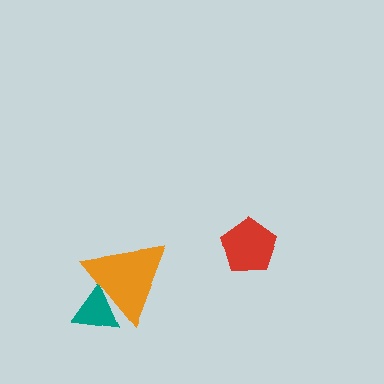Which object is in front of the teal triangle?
The orange triangle is in front of the teal triangle.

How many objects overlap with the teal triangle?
1 object overlaps with the teal triangle.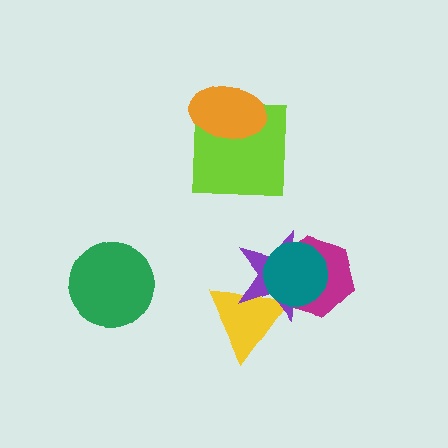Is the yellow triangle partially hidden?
Yes, it is partially covered by another shape.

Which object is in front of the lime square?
The orange ellipse is in front of the lime square.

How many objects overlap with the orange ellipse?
1 object overlaps with the orange ellipse.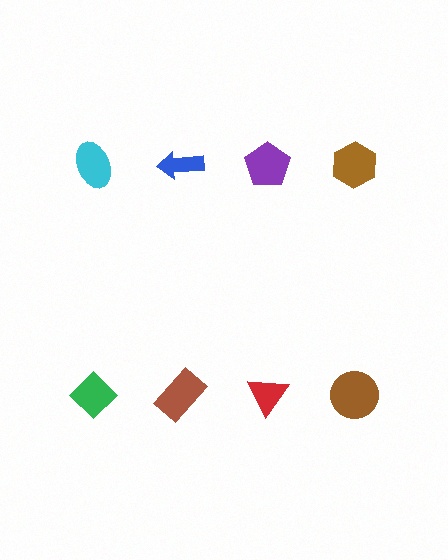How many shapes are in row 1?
4 shapes.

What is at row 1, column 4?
A brown hexagon.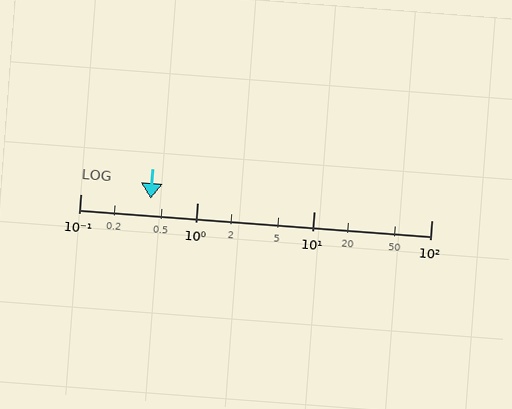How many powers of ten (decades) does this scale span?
The scale spans 3 decades, from 0.1 to 100.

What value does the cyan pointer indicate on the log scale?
The pointer indicates approximately 0.4.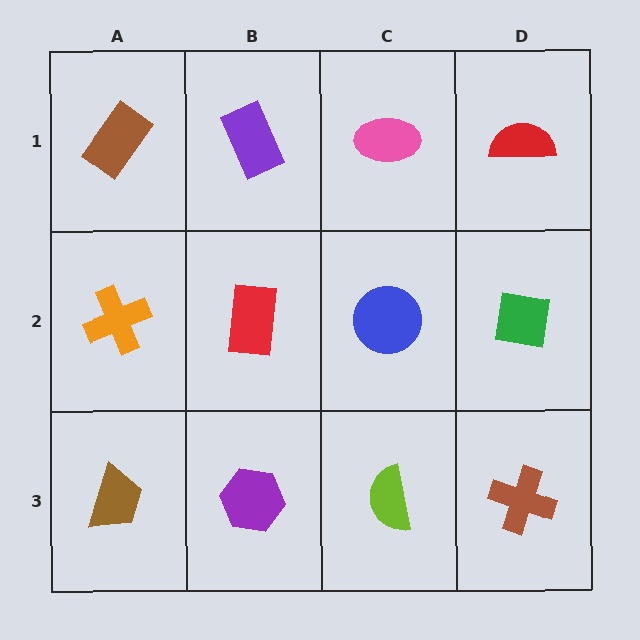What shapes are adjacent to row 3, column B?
A red rectangle (row 2, column B), a brown trapezoid (row 3, column A), a lime semicircle (row 3, column C).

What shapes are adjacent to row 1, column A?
An orange cross (row 2, column A), a purple rectangle (row 1, column B).